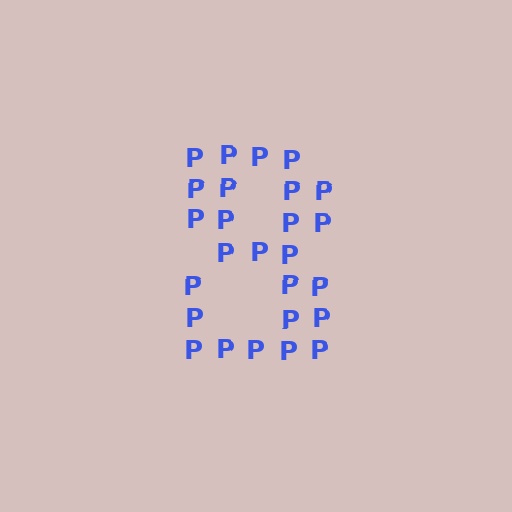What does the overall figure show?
The overall figure shows the digit 8.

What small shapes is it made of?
It is made of small letter P's.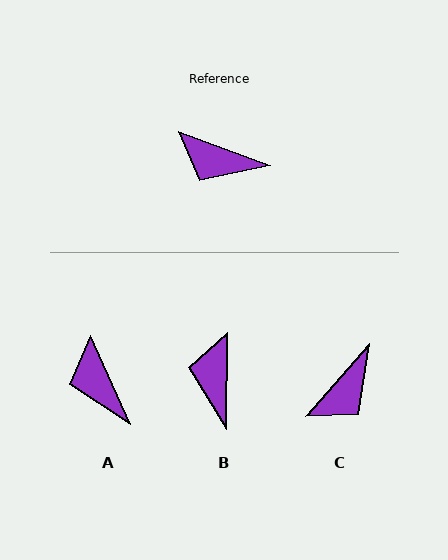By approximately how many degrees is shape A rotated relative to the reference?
Approximately 45 degrees clockwise.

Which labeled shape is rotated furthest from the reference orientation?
B, about 71 degrees away.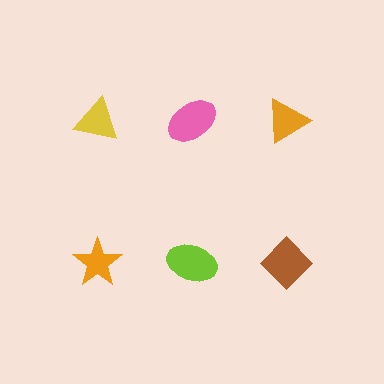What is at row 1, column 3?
An orange triangle.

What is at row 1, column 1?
A yellow triangle.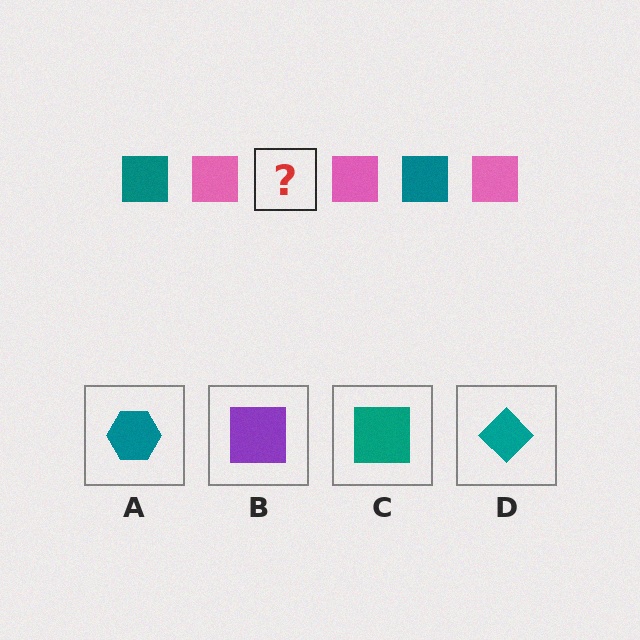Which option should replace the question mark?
Option C.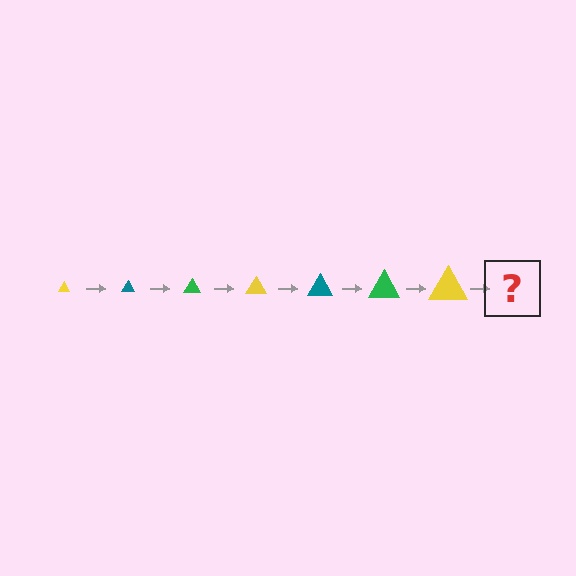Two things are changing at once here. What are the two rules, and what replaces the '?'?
The two rules are that the triangle grows larger each step and the color cycles through yellow, teal, and green. The '?' should be a teal triangle, larger than the previous one.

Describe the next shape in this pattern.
It should be a teal triangle, larger than the previous one.